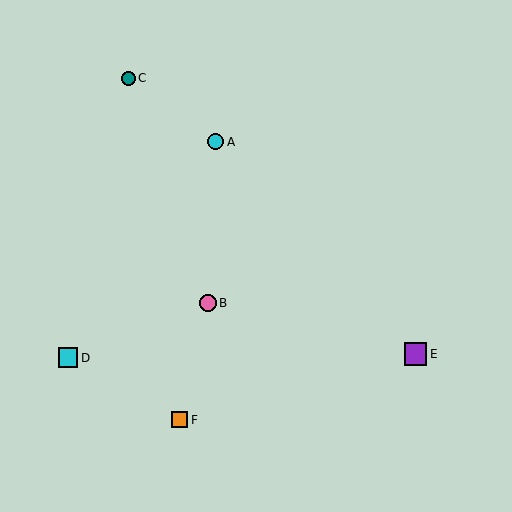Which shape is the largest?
The purple square (labeled E) is the largest.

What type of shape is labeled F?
Shape F is an orange square.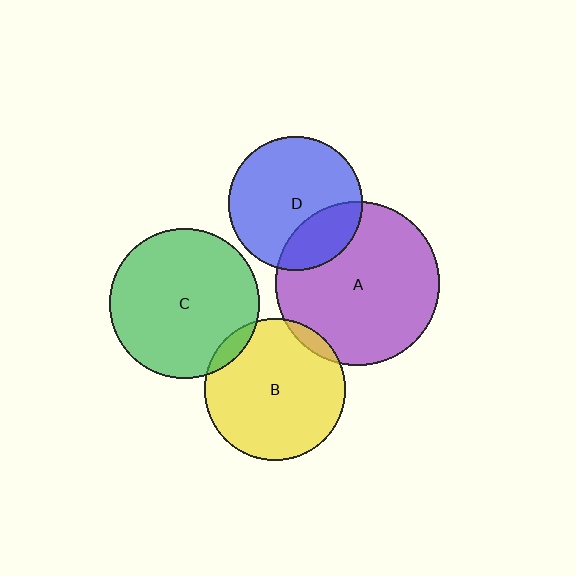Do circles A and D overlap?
Yes.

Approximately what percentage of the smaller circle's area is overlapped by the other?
Approximately 25%.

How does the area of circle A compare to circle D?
Approximately 1.5 times.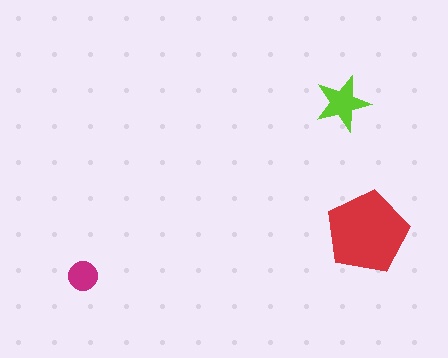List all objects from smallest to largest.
The magenta circle, the lime star, the red pentagon.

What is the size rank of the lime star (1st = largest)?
2nd.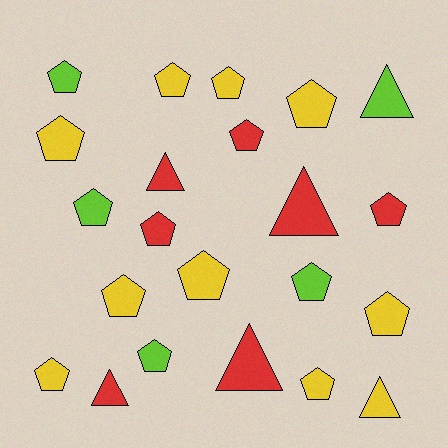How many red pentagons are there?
There are 3 red pentagons.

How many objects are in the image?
There are 22 objects.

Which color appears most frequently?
Yellow, with 10 objects.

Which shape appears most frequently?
Pentagon, with 16 objects.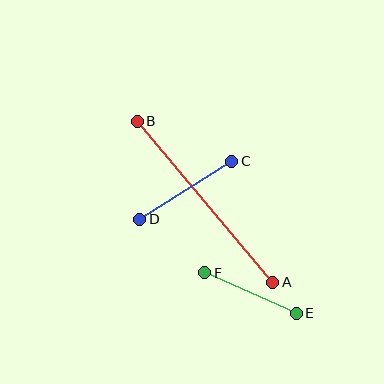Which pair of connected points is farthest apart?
Points A and B are farthest apart.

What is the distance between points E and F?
The distance is approximately 100 pixels.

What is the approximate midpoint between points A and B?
The midpoint is at approximately (205, 202) pixels.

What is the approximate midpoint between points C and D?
The midpoint is at approximately (186, 190) pixels.